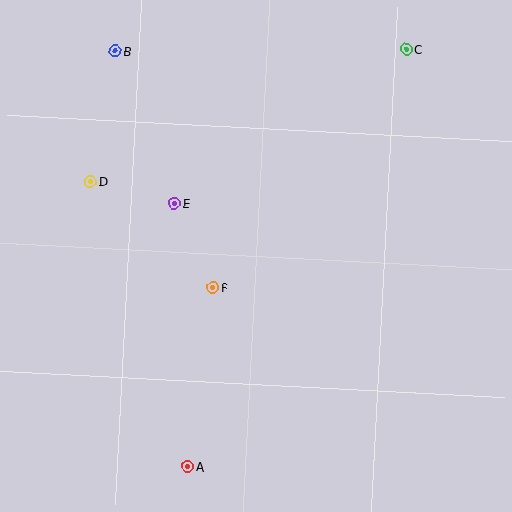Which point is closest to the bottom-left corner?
Point A is closest to the bottom-left corner.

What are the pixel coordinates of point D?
Point D is at (90, 181).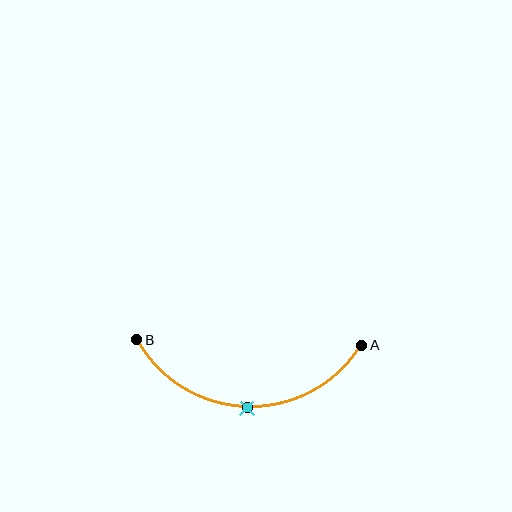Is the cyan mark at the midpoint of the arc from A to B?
Yes. The cyan mark lies on the arc at equal arc-length from both A and B — it is the arc midpoint.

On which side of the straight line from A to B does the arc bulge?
The arc bulges below the straight line connecting A and B.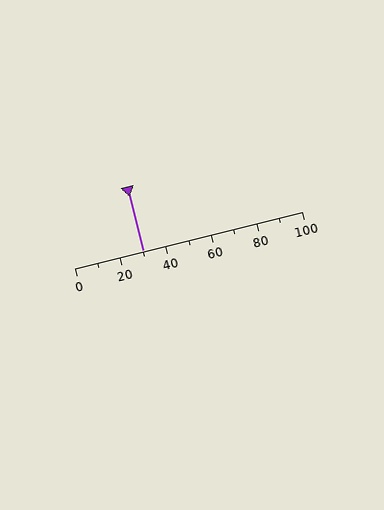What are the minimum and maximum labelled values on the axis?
The axis runs from 0 to 100.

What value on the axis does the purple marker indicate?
The marker indicates approximately 30.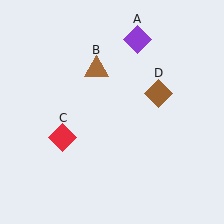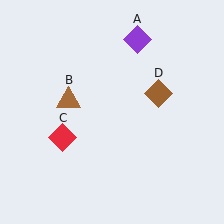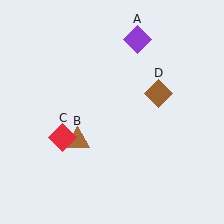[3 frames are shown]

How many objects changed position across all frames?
1 object changed position: brown triangle (object B).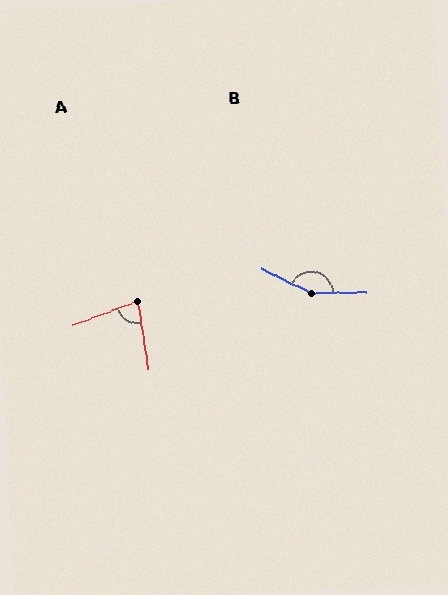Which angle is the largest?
B, at approximately 153 degrees.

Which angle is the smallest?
A, at approximately 78 degrees.